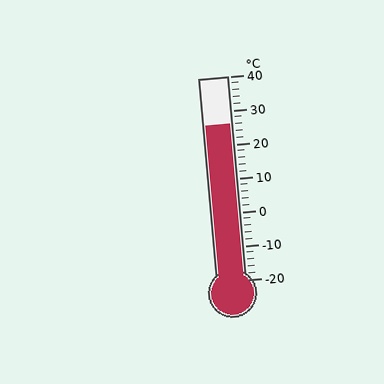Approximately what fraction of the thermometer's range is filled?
The thermometer is filled to approximately 75% of its range.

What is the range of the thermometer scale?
The thermometer scale ranges from -20°C to 40°C.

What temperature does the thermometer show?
The thermometer shows approximately 26°C.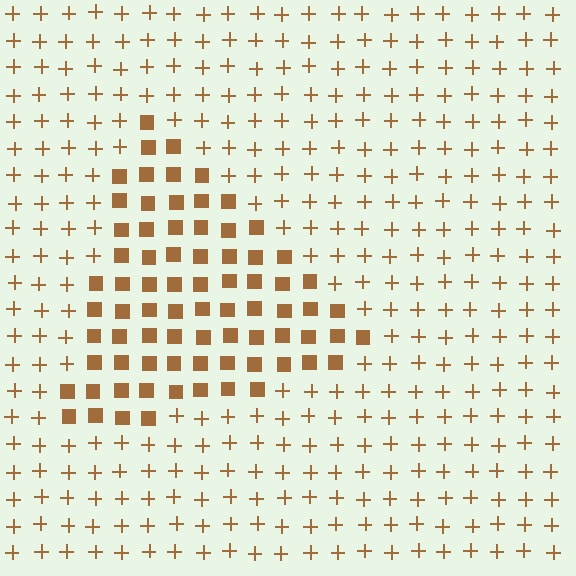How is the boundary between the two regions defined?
The boundary is defined by a change in element shape: squares inside vs. plus signs outside. All elements share the same color and spacing.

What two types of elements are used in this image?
The image uses squares inside the triangle region and plus signs outside it.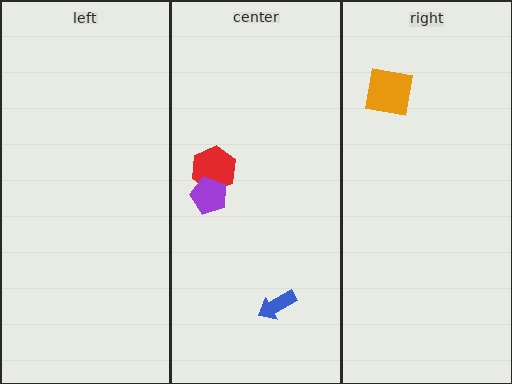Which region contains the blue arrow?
The center region.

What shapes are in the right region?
The orange square.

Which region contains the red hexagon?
The center region.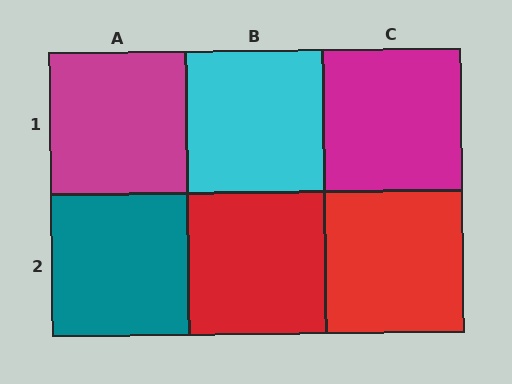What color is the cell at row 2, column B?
Red.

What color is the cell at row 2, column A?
Teal.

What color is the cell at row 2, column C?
Red.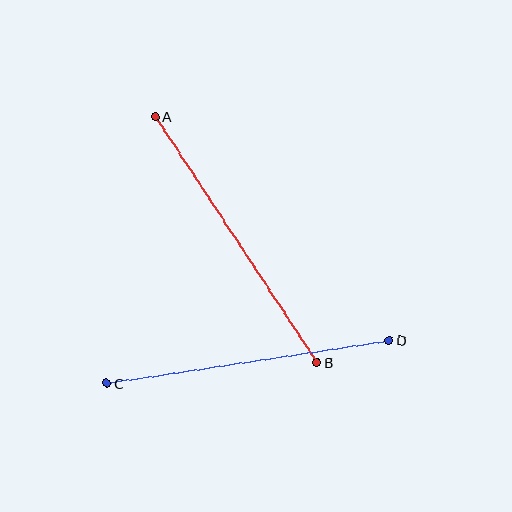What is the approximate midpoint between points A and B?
The midpoint is at approximately (236, 240) pixels.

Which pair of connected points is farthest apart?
Points A and B are farthest apart.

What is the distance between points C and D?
The distance is approximately 286 pixels.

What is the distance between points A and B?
The distance is approximately 294 pixels.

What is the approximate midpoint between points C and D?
The midpoint is at approximately (248, 362) pixels.